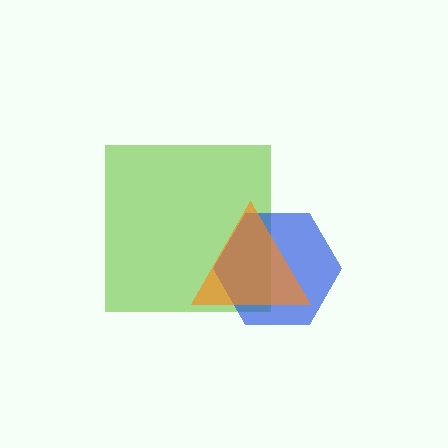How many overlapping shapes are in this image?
There are 3 overlapping shapes in the image.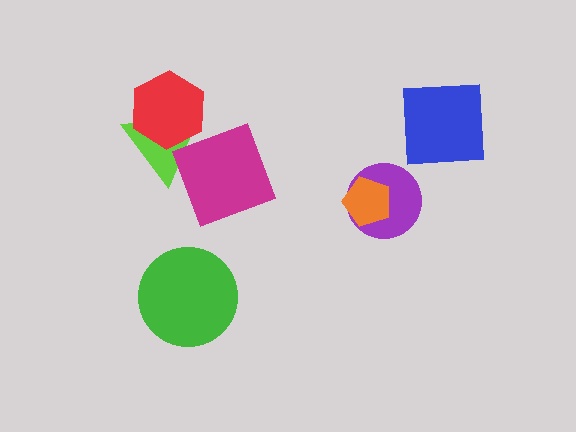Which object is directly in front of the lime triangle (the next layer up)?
The red hexagon is directly in front of the lime triangle.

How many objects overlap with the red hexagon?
1 object overlaps with the red hexagon.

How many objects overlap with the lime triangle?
2 objects overlap with the lime triangle.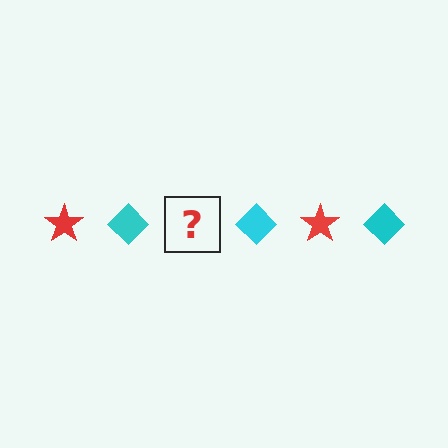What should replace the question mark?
The question mark should be replaced with a red star.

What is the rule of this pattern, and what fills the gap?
The rule is that the pattern alternates between red star and cyan diamond. The gap should be filled with a red star.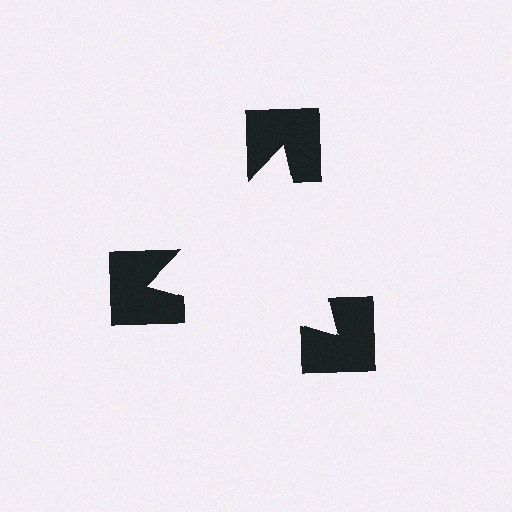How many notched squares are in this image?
There are 3 — one at each vertex of the illusory triangle.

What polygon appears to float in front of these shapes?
An illusory triangle — its edges are inferred from the aligned wedge cuts in the notched squares, not physically drawn.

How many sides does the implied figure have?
3 sides.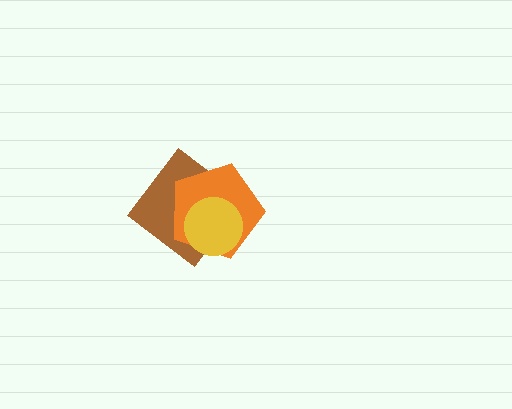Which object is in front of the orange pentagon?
The yellow circle is in front of the orange pentagon.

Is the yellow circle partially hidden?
No, no other shape covers it.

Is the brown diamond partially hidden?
Yes, it is partially covered by another shape.